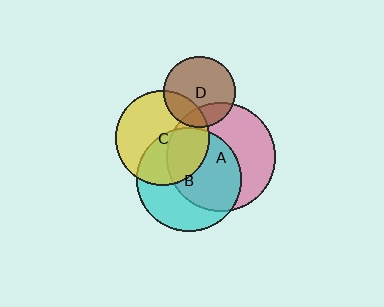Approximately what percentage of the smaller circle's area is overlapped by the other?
Approximately 45%.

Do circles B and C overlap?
Yes.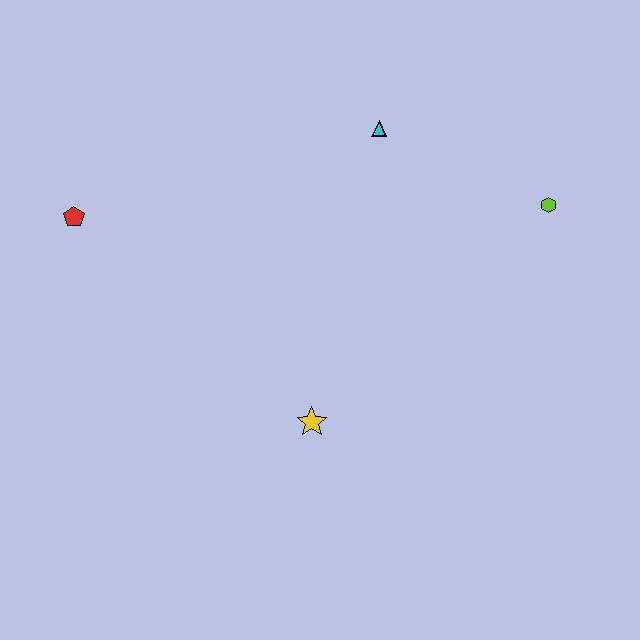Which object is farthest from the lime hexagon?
The red pentagon is farthest from the lime hexagon.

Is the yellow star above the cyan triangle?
No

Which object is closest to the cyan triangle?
The lime hexagon is closest to the cyan triangle.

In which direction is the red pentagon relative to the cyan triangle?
The red pentagon is to the left of the cyan triangle.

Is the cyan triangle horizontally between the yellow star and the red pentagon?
No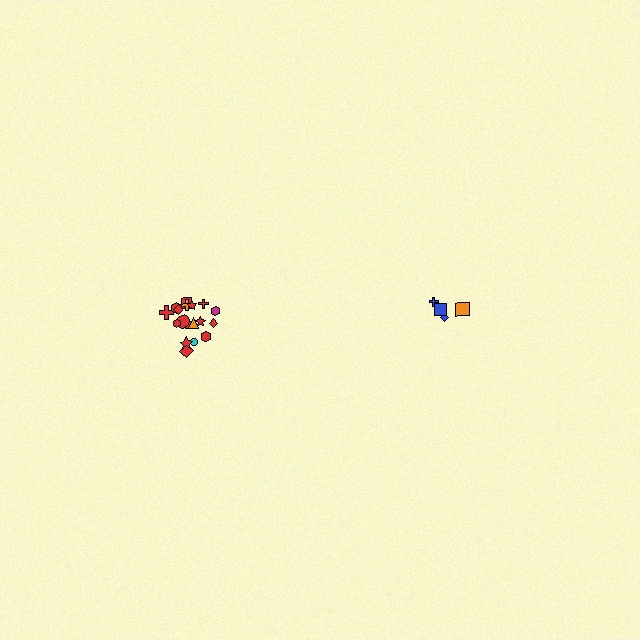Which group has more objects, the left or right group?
The left group.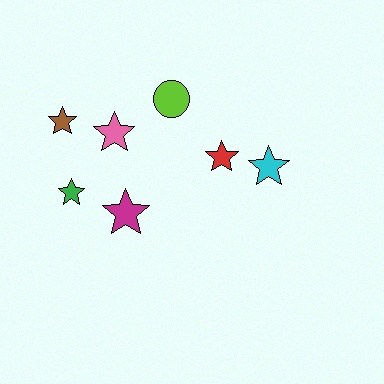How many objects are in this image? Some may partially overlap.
There are 7 objects.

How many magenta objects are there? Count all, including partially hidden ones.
There is 1 magenta object.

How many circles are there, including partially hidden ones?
There is 1 circle.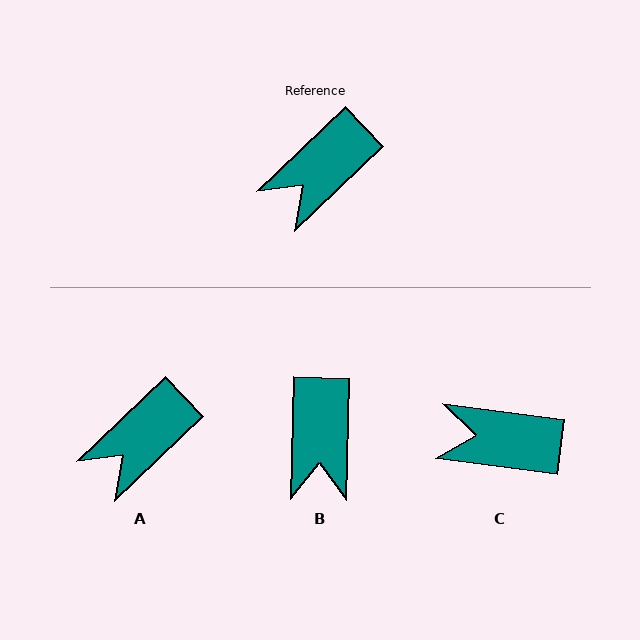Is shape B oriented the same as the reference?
No, it is off by about 45 degrees.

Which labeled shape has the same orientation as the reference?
A.